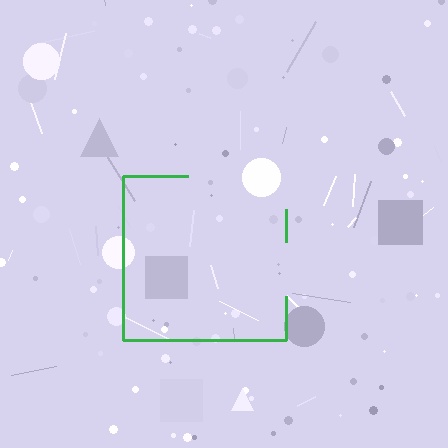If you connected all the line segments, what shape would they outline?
They would outline a square.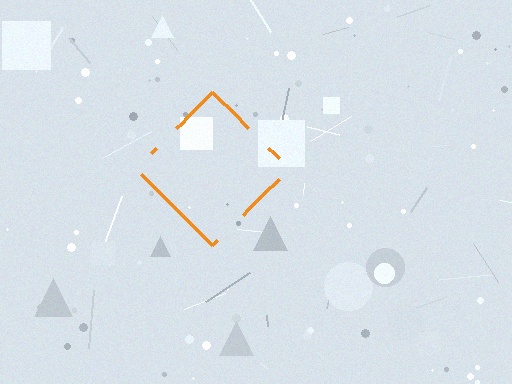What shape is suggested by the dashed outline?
The dashed outline suggests a diamond.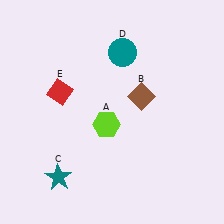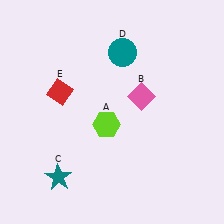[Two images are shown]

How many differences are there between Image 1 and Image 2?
There is 1 difference between the two images.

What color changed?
The diamond (B) changed from brown in Image 1 to pink in Image 2.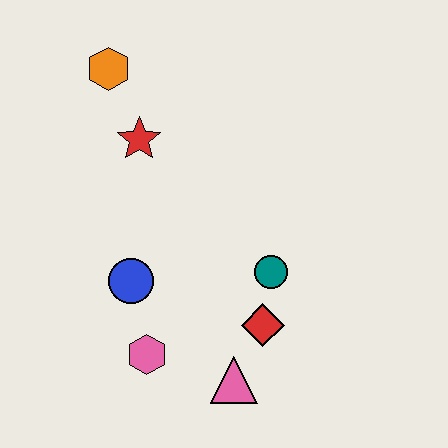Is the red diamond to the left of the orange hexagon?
No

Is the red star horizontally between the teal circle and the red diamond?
No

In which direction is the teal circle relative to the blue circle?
The teal circle is to the right of the blue circle.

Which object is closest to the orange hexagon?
The red star is closest to the orange hexagon.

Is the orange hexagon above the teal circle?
Yes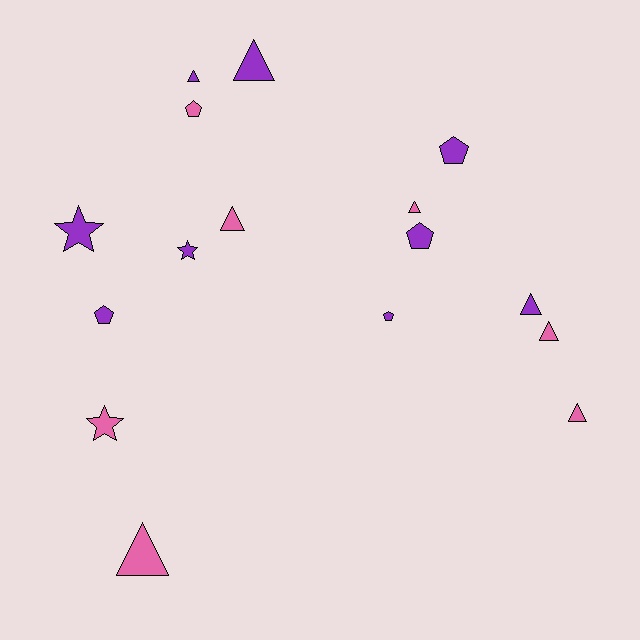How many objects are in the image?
There are 16 objects.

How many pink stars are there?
There is 1 pink star.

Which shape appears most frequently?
Triangle, with 8 objects.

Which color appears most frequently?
Purple, with 9 objects.